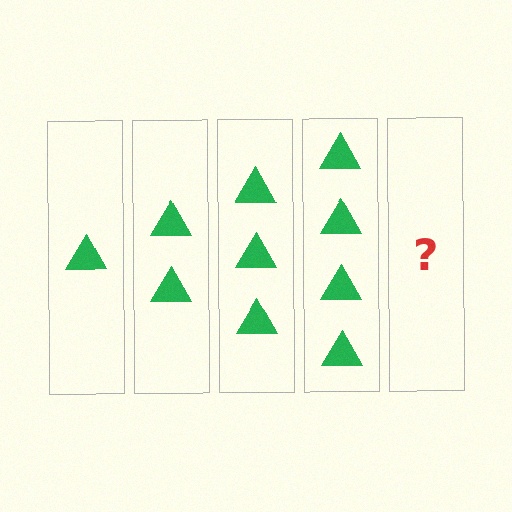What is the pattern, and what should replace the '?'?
The pattern is that each step adds one more triangle. The '?' should be 5 triangles.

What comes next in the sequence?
The next element should be 5 triangles.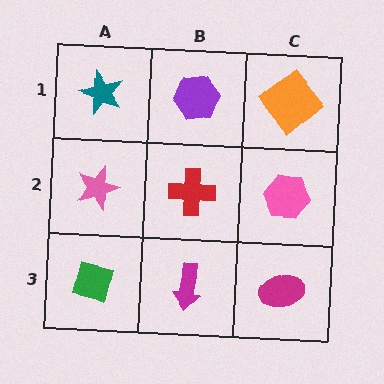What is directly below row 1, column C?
A pink hexagon.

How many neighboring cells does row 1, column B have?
3.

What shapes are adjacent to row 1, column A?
A pink star (row 2, column A), a purple hexagon (row 1, column B).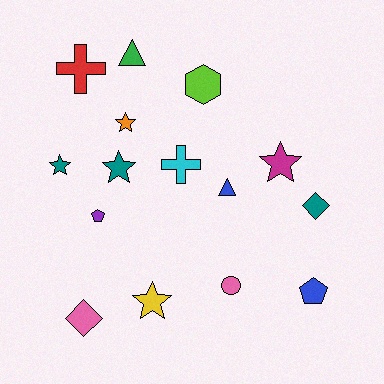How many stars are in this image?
There are 5 stars.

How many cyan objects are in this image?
There is 1 cyan object.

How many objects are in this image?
There are 15 objects.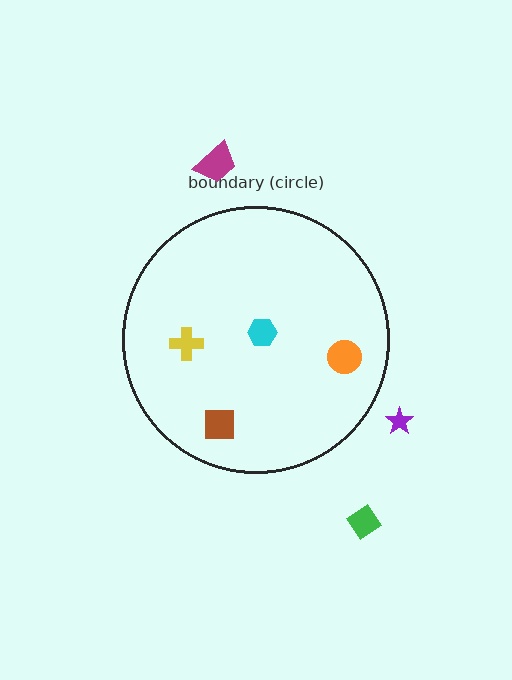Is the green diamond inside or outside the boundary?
Outside.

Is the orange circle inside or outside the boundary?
Inside.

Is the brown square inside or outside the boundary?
Inside.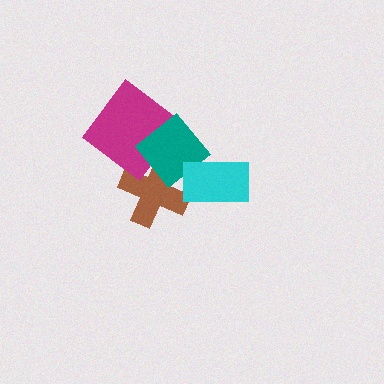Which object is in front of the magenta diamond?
The teal diamond is in front of the magenta diamond.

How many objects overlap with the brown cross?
1 object overlaps with the brown cross.